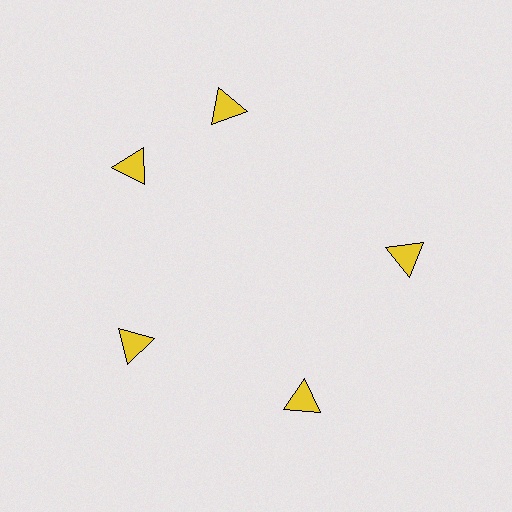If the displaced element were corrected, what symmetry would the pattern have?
It would have 5-fold rotational symmetry — the pattern would map onto itself every 72 degrees.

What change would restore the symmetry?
The symmetry would be restored by rotating it back into even spacing with its neighbors so that all 5 triangles sit at equal angles and equal distance from the center.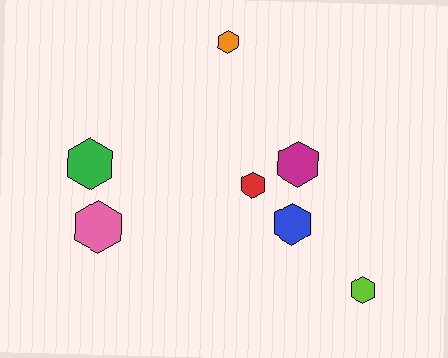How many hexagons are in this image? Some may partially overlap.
There are 7 hexagons.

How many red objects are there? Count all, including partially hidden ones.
There is 1 red object.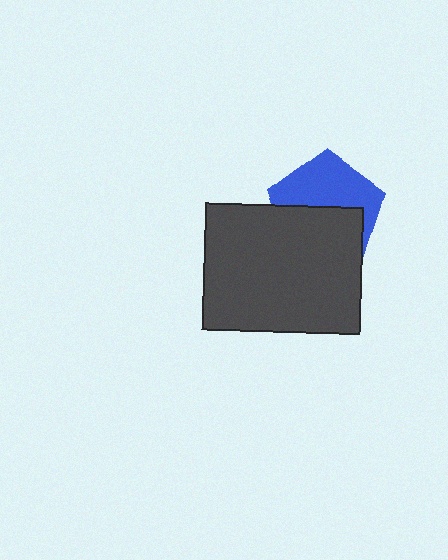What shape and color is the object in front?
The object in front is a dark gray rectangle.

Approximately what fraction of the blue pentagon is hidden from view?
Roughly 49% of the blue pentagon is hidden behind the dark gray rectangle.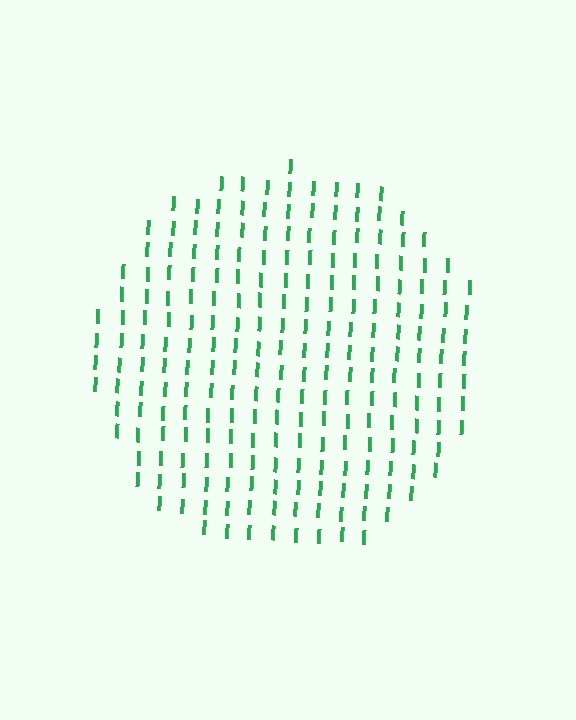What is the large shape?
The large shape is a circle.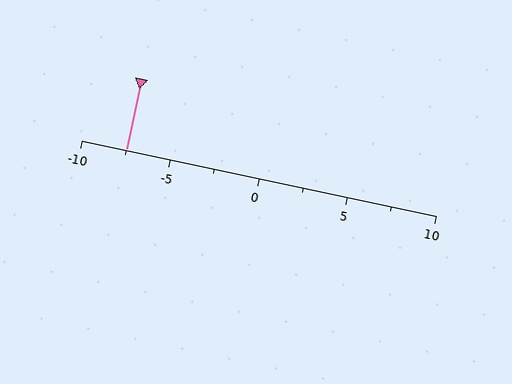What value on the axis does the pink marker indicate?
The marker indicates approximately -7.5.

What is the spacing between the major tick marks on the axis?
The major ticks are spaced 5 apart.